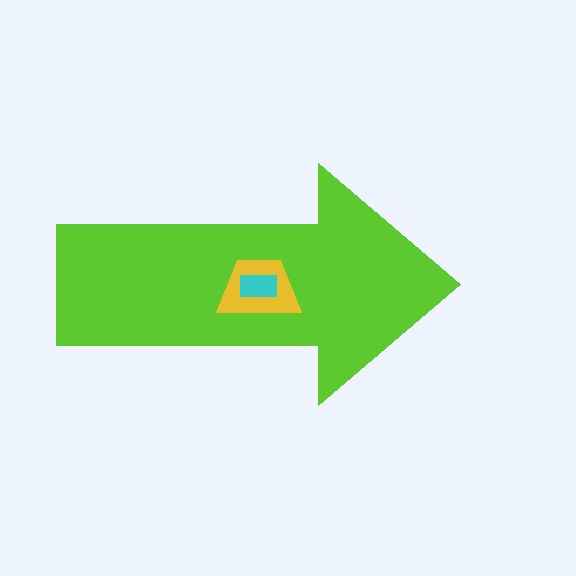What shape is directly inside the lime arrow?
The yellow trapezoid.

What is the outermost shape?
The lime arrow.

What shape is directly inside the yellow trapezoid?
The cyan rectangle.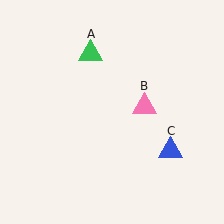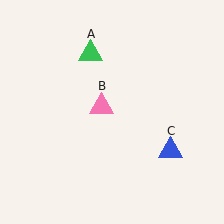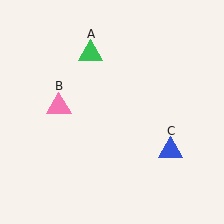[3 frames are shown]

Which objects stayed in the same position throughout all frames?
Green triangle (object A) and blue triangle (object C) remained stationary.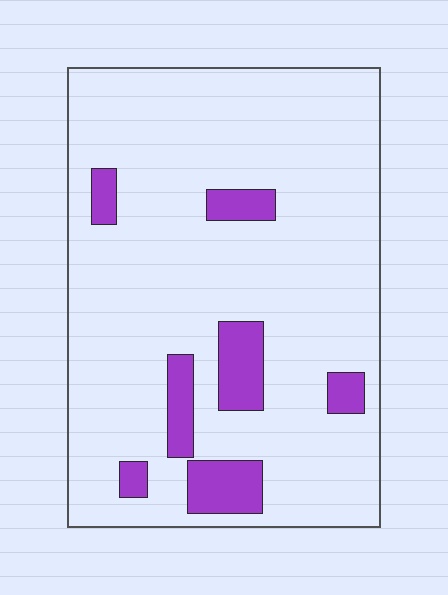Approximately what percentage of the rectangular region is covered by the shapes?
Approximately 10%.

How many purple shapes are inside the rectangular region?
7.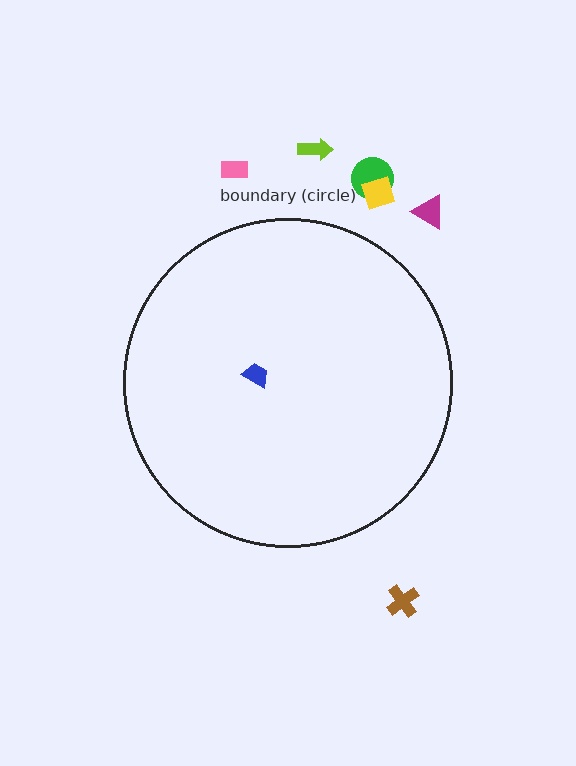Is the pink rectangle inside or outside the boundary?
Outside.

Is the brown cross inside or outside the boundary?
Outside.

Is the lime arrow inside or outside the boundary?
Outside.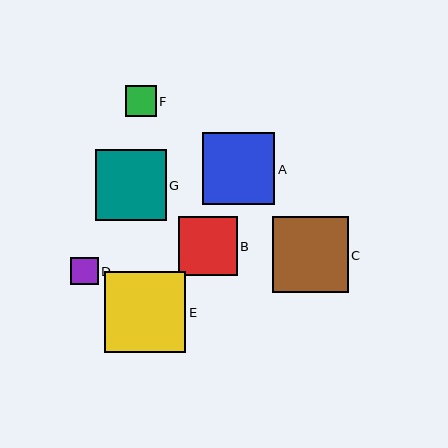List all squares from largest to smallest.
From largest to smallest: E, C, A, G, B, F, D.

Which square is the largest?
Square E is the largest with a size of approximately 81 pixels.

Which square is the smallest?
Square D is the smallest with a size of approximately 27 pixels.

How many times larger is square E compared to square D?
Square E is approximately 3.0 times the size of square D.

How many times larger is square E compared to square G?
Square E is approximately 1.1 times the size of square G.